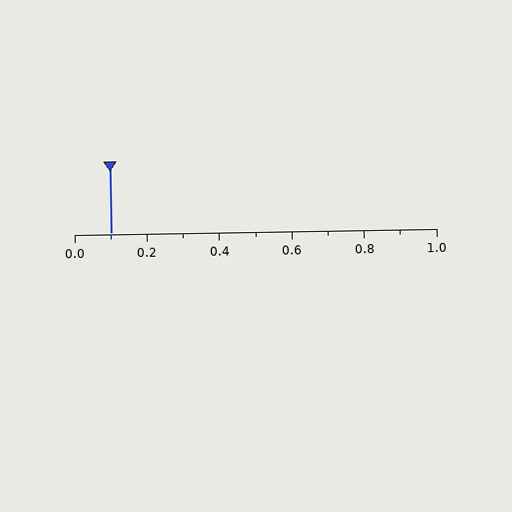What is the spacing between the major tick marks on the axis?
The major ticks are spaced 0.2 apart.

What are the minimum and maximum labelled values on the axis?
The axis runs from 0.0 to 1.0.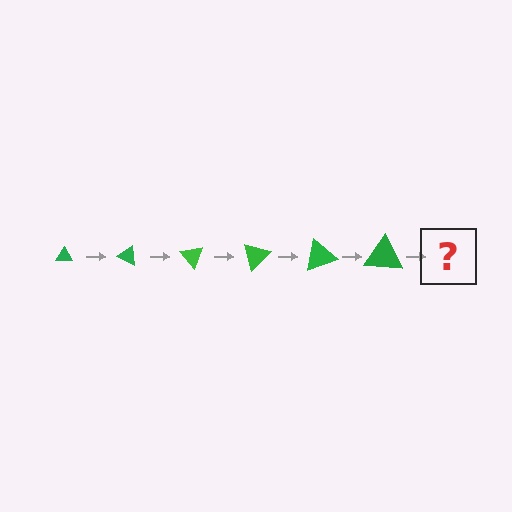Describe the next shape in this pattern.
It should be a triangle, larger than the previous one and rotated 150 degrees from the start.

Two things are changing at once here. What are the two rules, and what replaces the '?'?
The two rules are that the triangle grows larger each step and it rotates 25 degrees each step. The '?' should be a triangle, larger than the previous one and rotated 150 degrees from the start.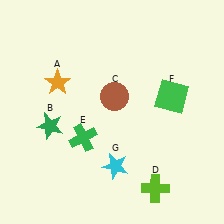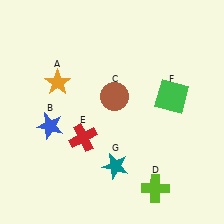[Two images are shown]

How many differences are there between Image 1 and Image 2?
There are 3 differences between the two images.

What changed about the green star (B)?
In Image 1, B is green. In Image 2, it changed to blue.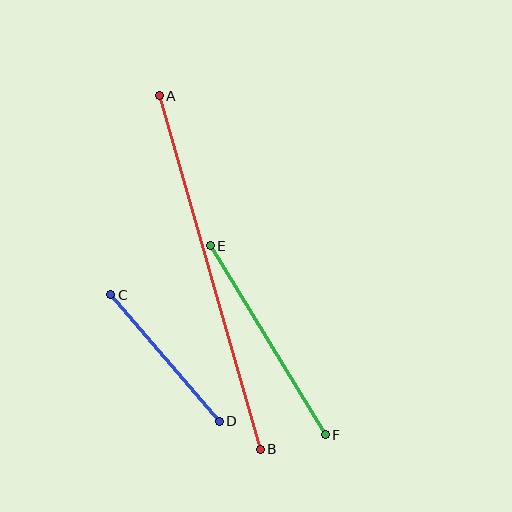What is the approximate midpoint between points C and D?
The midpoint is at approximately (165, 358) pixels.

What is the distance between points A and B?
The distance is approximately 368 pixels.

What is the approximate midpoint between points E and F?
The midpoint is at approximately (268, 340) pixels.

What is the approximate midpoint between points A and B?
The midpoint is at approximately (210, 273) pixels.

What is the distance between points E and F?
The distance is approximately 221 pixels.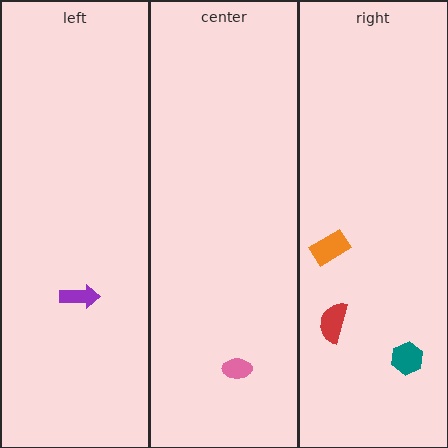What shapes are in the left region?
The purple arrow.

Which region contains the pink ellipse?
The center region.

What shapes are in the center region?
The pink ellipse.